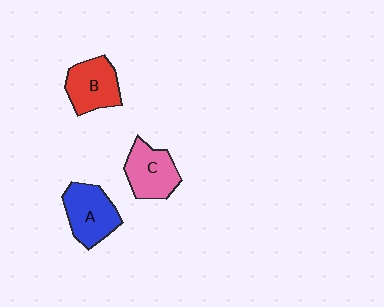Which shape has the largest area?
Shape A (blue).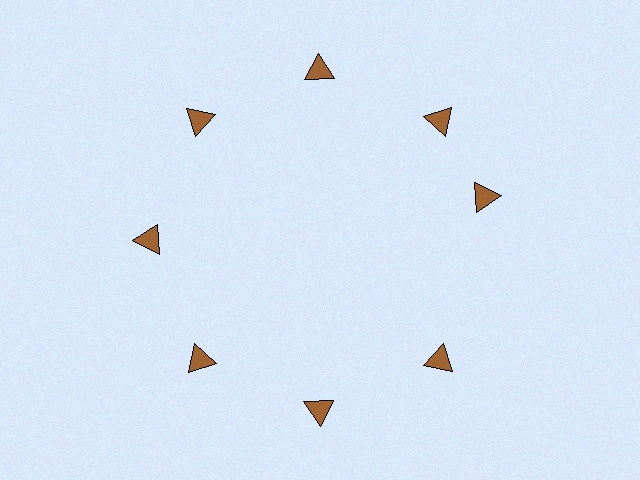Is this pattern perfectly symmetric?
No. The 8 brown triangles are arranged in a ring, but one element near the 3 o'clock position is rotated out of alignment along the ring, breaking the 8-fold rotational symmetry.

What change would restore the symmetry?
The symmetry would be restored by rotating it back into even spacing with its neighbors so that all 8 triangles sit at equal angles and equal distance from the center.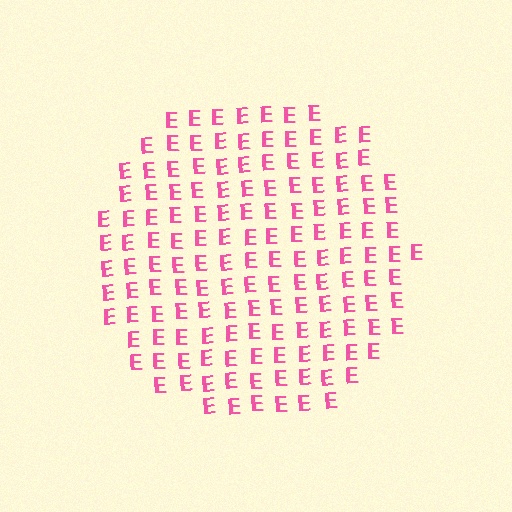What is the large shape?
The large shape is a circle.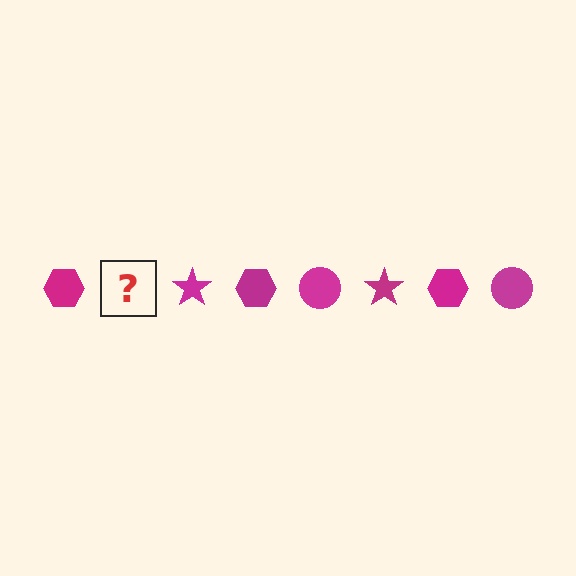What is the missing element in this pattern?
The missing element is a magenta circle.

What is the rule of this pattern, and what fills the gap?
The rule is that the pattern cycles through hexagon, circle, star shapes in magenta. The gap should be filled with a magenta circle.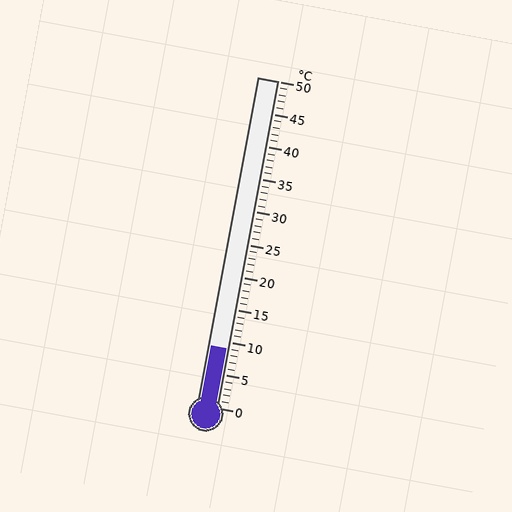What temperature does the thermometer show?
The thermometer shows approximately 9°C.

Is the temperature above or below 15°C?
The temperature is below 15°C.